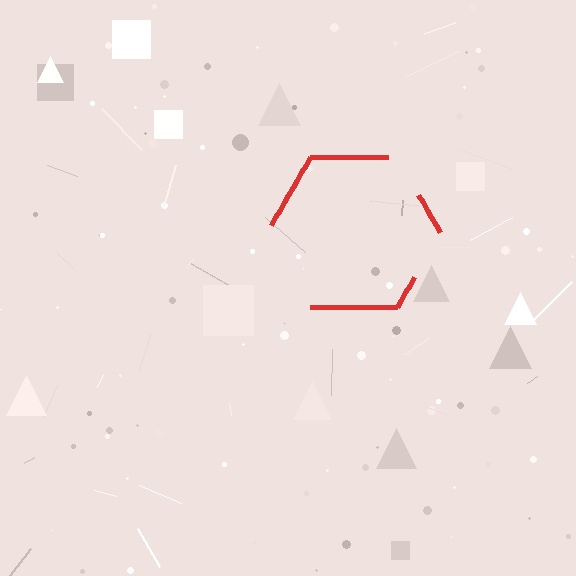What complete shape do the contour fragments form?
The contour fragments form a hexagon.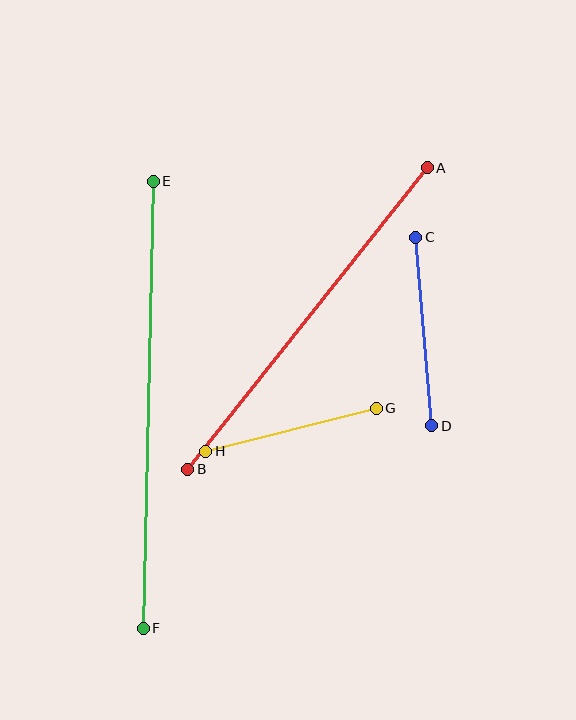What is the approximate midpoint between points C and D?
The midpoint is at approximately (424, 331) pixels.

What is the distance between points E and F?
The distance is approximately 447 pixels.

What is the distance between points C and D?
The distance is approximately 189 pixels.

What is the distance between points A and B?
The distance is approximately 385 pixels.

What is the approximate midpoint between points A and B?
The midpoint is at approximately (307, 319) pixels.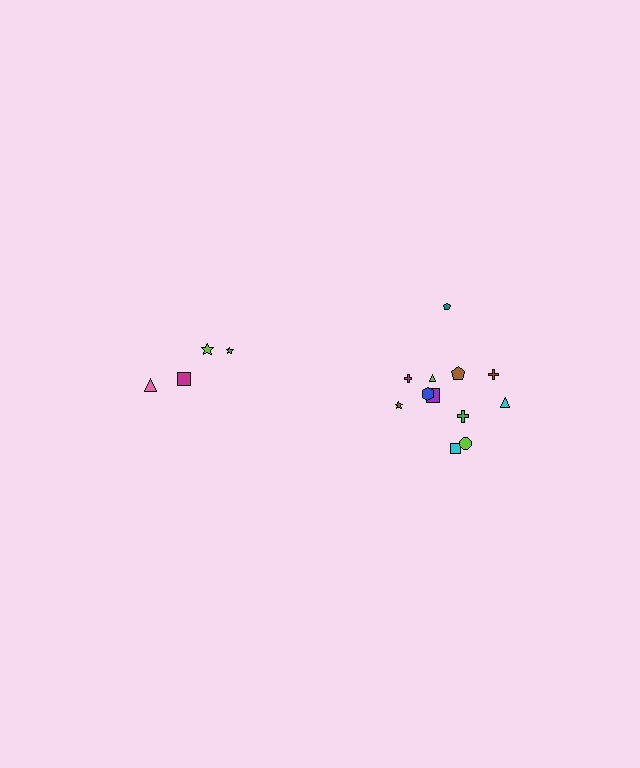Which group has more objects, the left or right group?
The right group.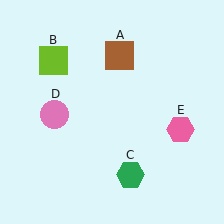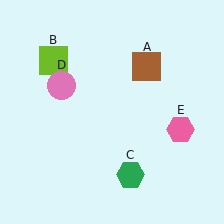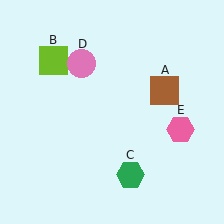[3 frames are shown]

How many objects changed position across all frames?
2 objects changed position: brown square (object A), pink circle (object D).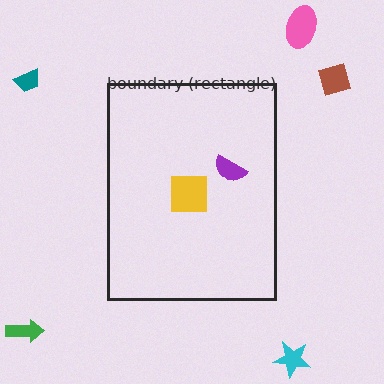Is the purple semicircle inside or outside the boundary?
Inside.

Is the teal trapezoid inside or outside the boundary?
Outside.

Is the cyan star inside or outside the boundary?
Outside.